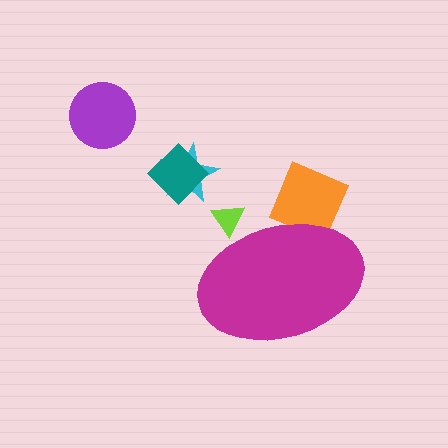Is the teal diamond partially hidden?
No, the teal diamond is fully visible.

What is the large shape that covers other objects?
A magenta ellipse.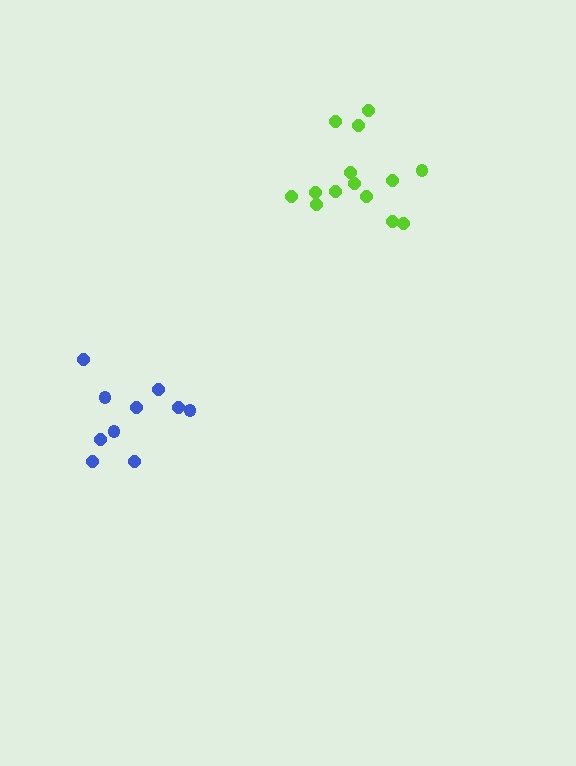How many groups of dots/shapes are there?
There are 2 groups.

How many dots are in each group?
Group 1: 14 dots, Group 2: 10 dots (24 total).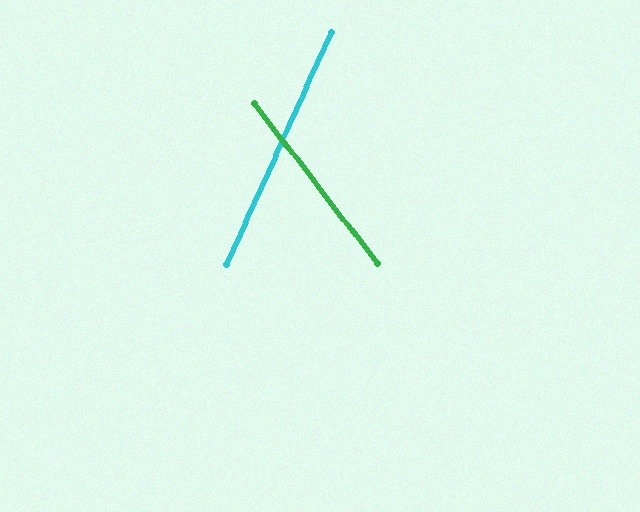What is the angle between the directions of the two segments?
Approximately 62 degrees.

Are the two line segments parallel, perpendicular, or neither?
Neither parallel nor perpendicular — they differ by about 62°.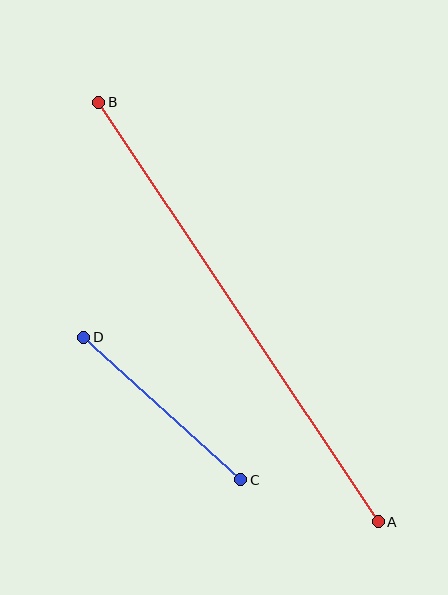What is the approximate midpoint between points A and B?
The midpoint is at approximately (238, 312) pixels.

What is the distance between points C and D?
The distance is approximately 212 pixels.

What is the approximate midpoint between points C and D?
The midpoint is at approximately (162, 409) pixels.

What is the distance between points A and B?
The distance is approximately 504 pixels.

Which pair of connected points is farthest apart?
Points A and B are farthest apart.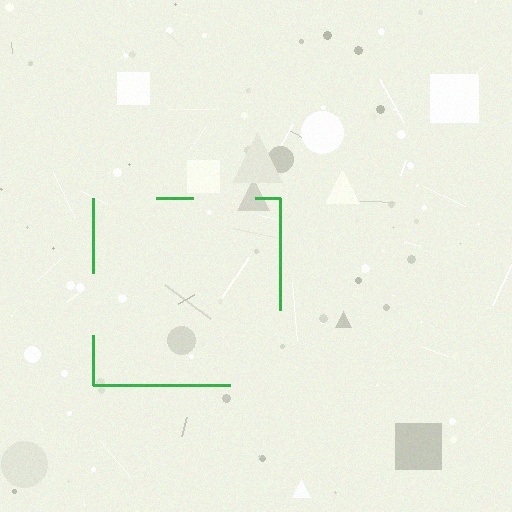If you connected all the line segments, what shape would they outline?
They would outline a square.